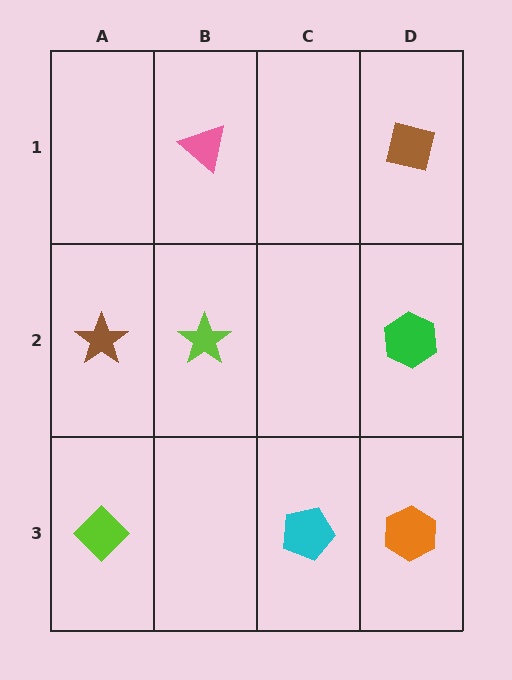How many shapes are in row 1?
2 shapes.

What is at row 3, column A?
A lime diamond.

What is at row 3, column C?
A cyan pentagon.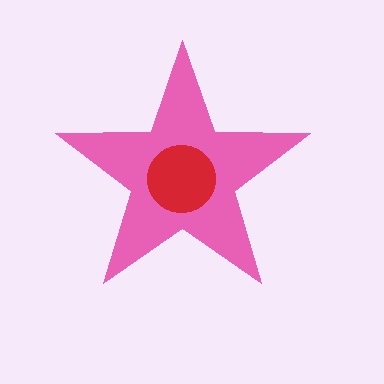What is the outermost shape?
The pink star.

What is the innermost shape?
The red circle.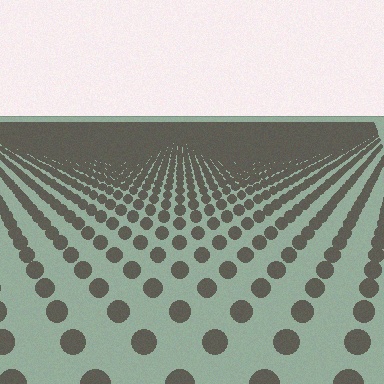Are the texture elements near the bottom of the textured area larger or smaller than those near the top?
Larger. Near the bottom, elements are closer to the viewer and appear at a bigger on-screen size.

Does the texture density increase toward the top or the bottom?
Density increases toward the top.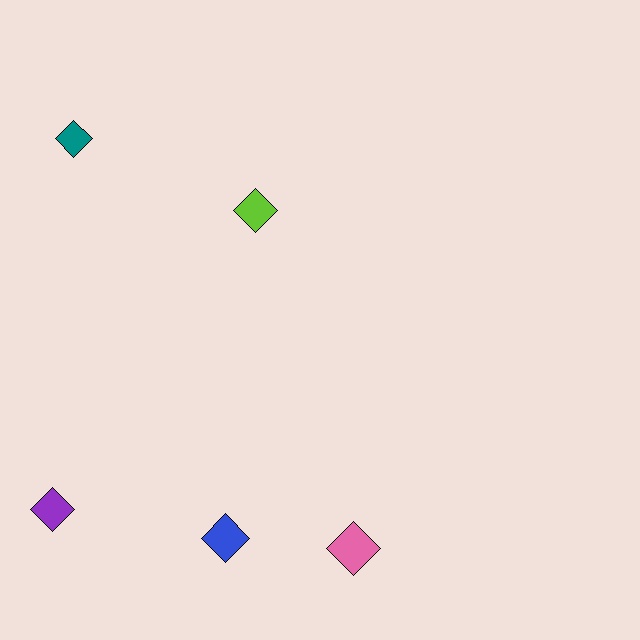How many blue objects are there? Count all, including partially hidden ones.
There is 1 blue object.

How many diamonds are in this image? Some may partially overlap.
There are 5 diamonds.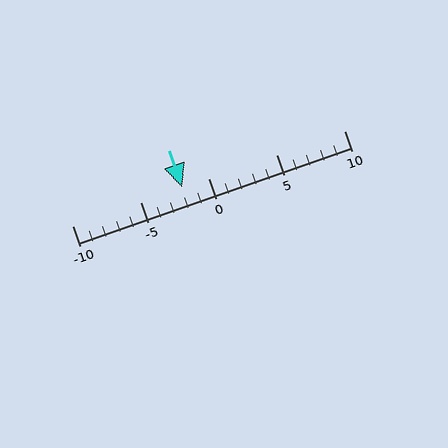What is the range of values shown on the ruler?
The ruler shows values from -10 to 10.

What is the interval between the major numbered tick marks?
The major tick marks are spaced 5 units apart.